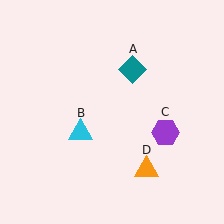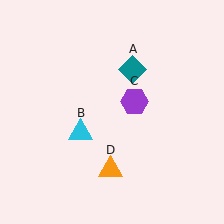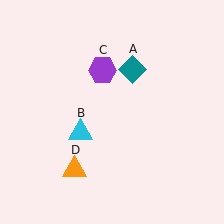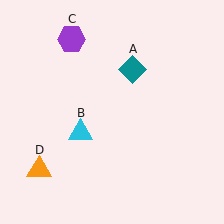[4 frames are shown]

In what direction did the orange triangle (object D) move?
The orange triangle (object D) moved left.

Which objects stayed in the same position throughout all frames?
Teal diamond (object A) and cyan triangle (object B) remained stationary.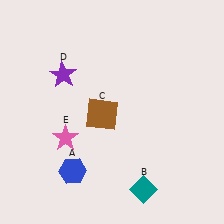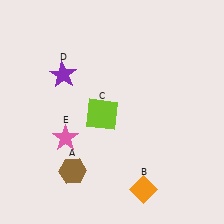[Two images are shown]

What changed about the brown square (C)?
In Image 1, C is brown. In Image 2, it changed to lime.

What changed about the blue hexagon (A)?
In Image 1, A is blue. In Image 2, it changed to brown.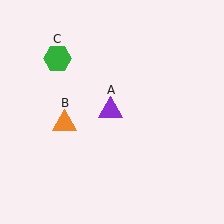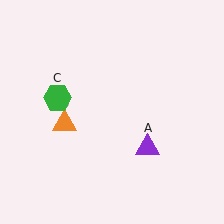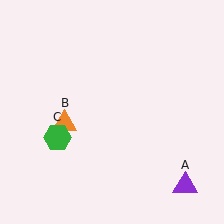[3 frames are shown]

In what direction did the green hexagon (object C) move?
The green hexagon (object C) moved down.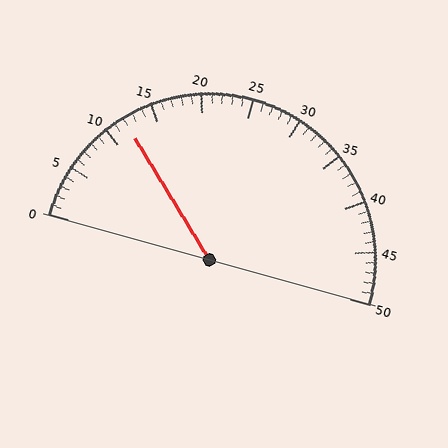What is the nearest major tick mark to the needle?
The nearest major tick mark is 10.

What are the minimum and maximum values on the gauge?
The gauge ranges from 0 to 50.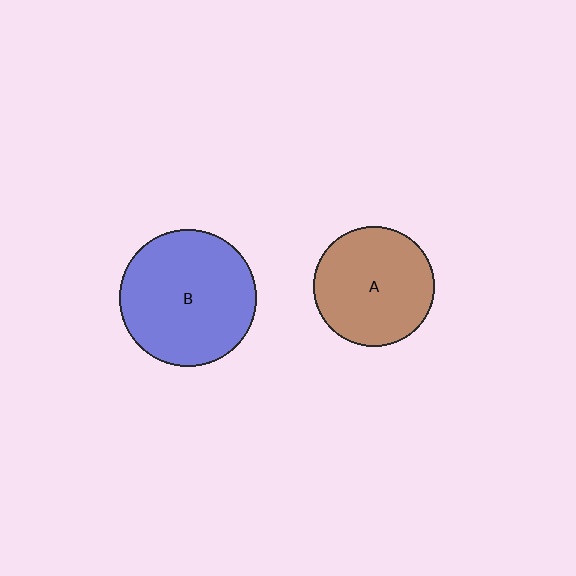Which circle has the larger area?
Circle B (blue).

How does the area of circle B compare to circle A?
Approximately 1.3 times.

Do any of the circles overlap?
No, none of the circles overlap.